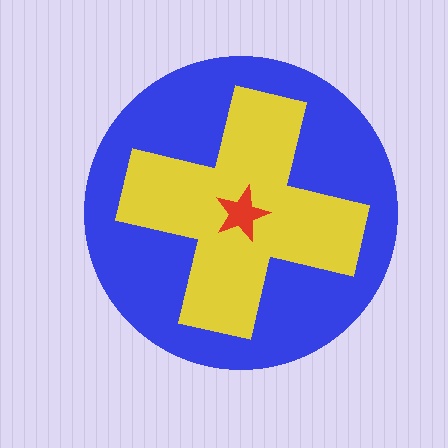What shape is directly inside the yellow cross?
The red star.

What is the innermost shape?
The red star.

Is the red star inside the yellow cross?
Yes.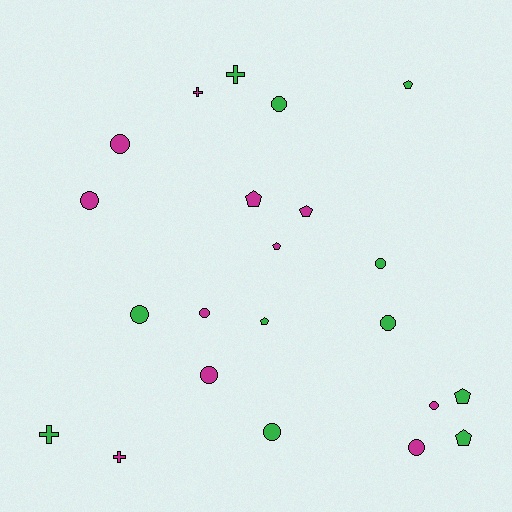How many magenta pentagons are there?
There are 3 magenta pentagons.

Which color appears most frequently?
Magenta, with 11 objects.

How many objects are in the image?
There are 22 objects.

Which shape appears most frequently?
Circle, with 11 objects.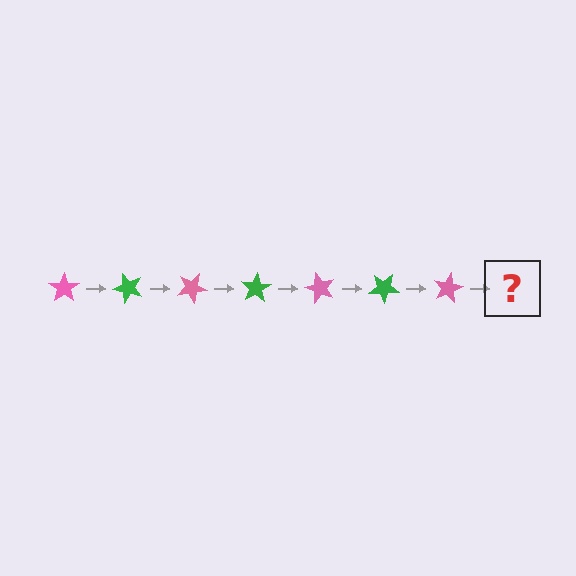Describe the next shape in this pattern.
It should be a green star, rotated 350 degrees from the start.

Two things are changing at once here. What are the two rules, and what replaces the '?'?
The two rules are that it rotates 50 degrees each step and the color cycles through pink and green. The '?' should be a green star, rotated 350 degrees from the start.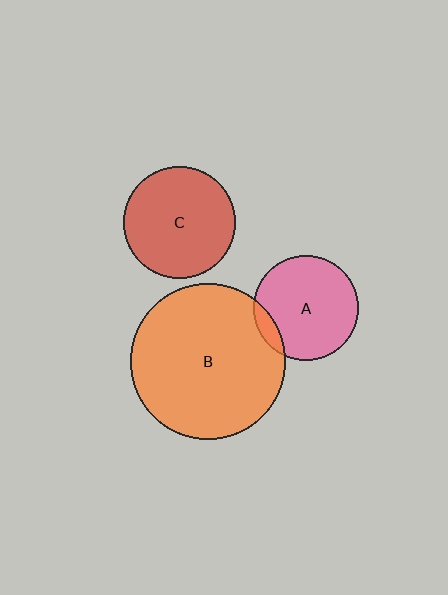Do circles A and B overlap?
Yes.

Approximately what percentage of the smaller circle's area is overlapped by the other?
Approximately 10%.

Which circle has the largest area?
Circle B (orange).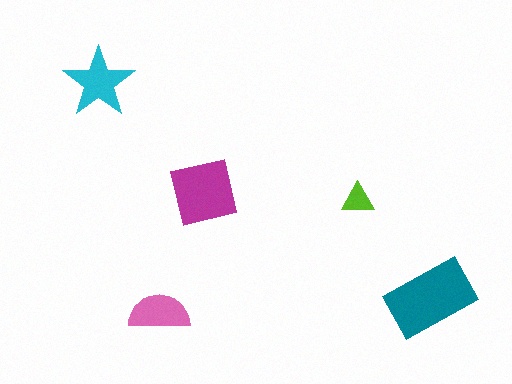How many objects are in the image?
There are 5 objects in the image.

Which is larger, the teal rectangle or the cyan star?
The teal rectangle.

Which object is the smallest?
The lime triangle.